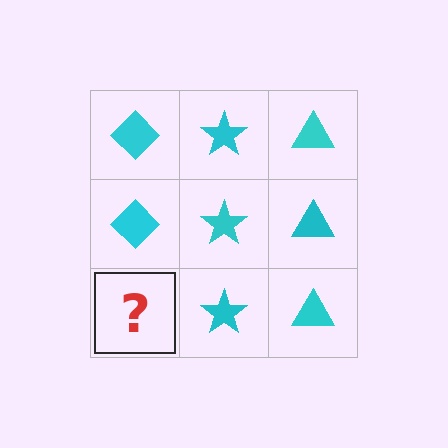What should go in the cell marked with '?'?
The missing cell should contain a cyan diamond.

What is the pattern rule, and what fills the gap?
The rule is that each column has a consistent shape. The gap should be filled with a cyan diamond.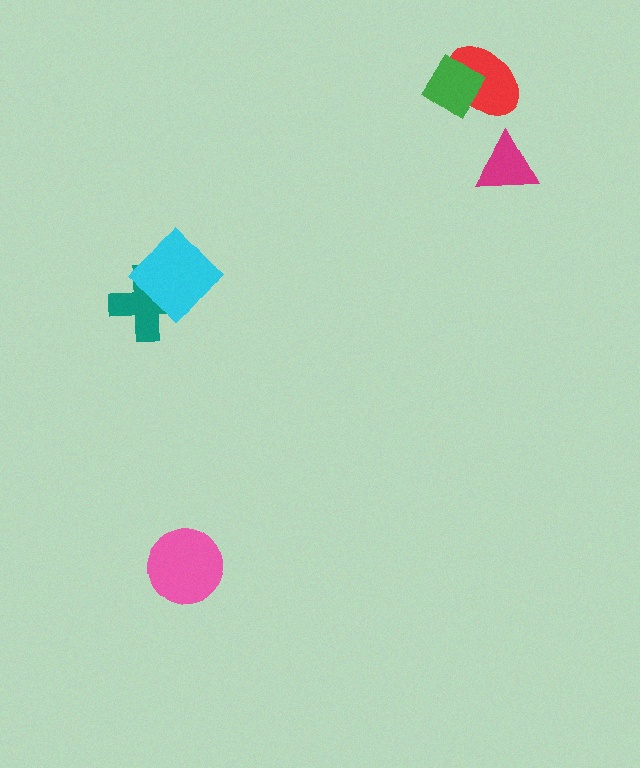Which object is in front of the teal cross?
The cyan diamond is in front of the teal cross.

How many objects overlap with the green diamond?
1 object overlaps with the green diamond.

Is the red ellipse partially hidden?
Yes, it is partially covered by another shape.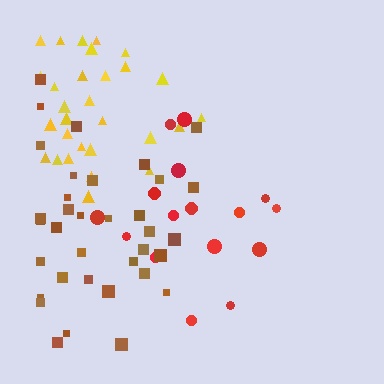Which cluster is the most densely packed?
Yellow.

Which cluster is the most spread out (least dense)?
Red.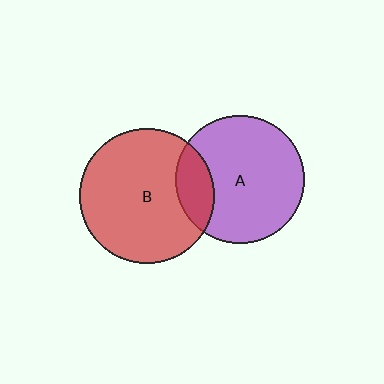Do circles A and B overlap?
Yes.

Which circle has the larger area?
Circle B (red).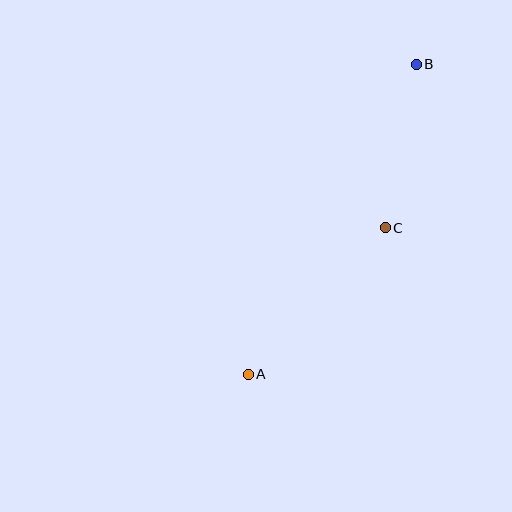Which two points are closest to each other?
Points B and C are closest to each other.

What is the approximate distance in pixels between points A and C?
The distance between A and C is approximately 201 pixels.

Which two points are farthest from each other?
Points A and B are farthest from each other.